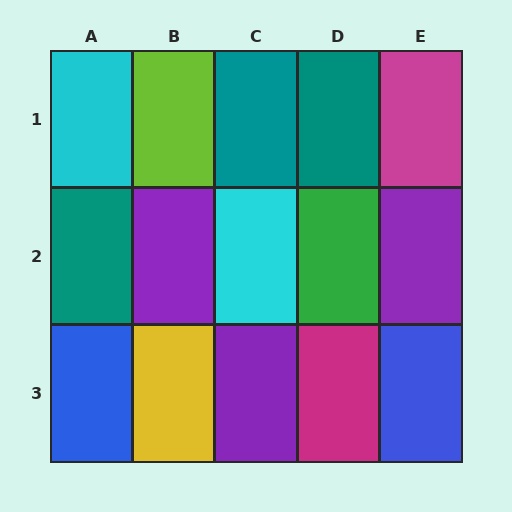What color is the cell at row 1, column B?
Lime.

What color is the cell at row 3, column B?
Yellow.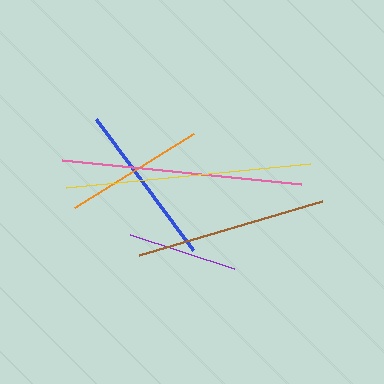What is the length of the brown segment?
The brown segment is approximately 190 pixels long.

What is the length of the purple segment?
The purple segment is approximately 109 pixels long.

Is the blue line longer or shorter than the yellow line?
The yellow line is longer than the blue line.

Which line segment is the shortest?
The purple line is the shortest at approximately 109 pixels.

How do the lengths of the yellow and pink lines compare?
The yellow and pink lines are approximately the same length.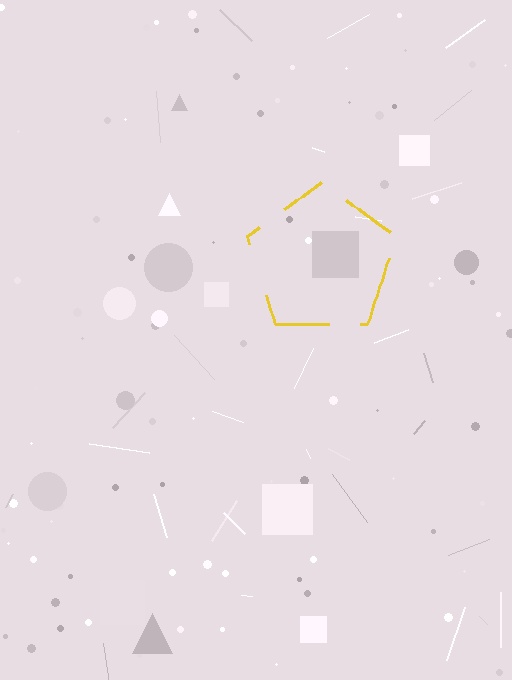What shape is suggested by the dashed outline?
The dashed outline suggests a pentagon.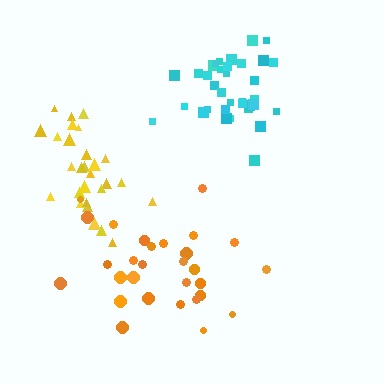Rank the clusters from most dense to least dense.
yellow, cyan, orange.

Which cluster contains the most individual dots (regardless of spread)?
Cyan (35).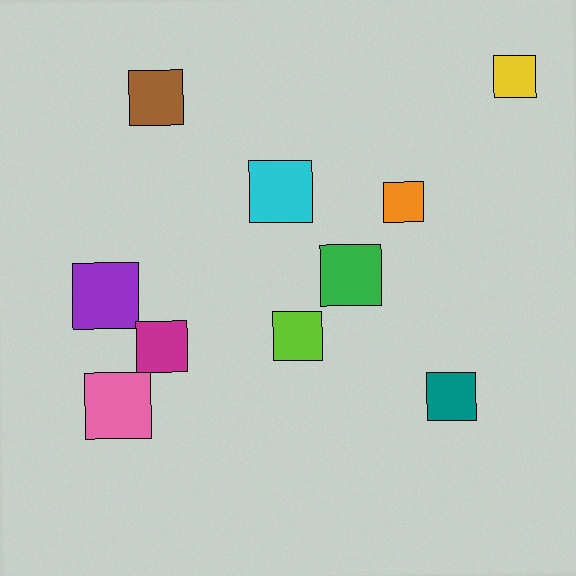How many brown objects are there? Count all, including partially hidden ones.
There is 1 brown object.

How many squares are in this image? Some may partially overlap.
There are 10 squares.